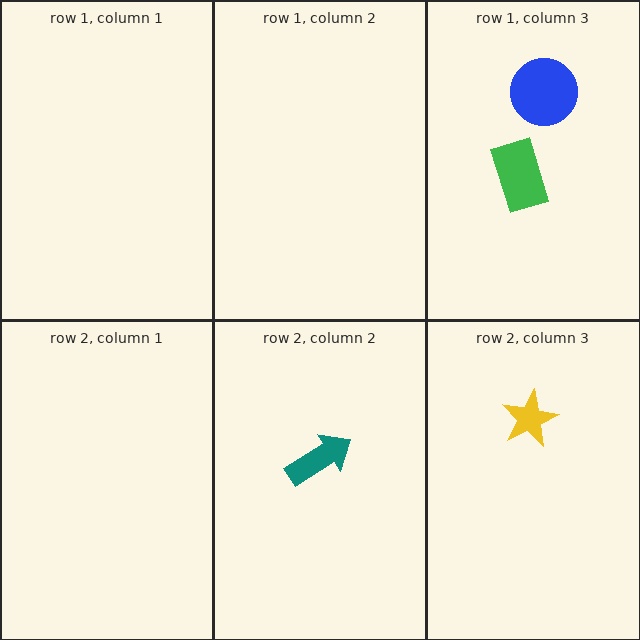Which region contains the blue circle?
The row 1, column 3 region.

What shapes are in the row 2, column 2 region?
The teal arrow.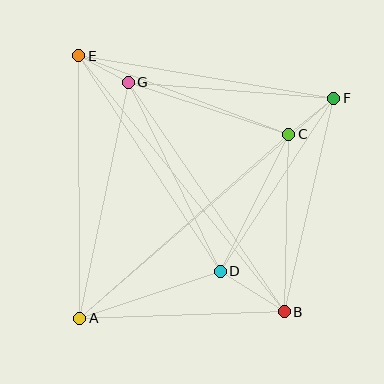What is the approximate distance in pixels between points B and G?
The distance between B and G is approximately 277 pixels.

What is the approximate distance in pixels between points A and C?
The distance between A and C is approximately 278 pixels.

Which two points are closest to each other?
Points E and G are closest to each other.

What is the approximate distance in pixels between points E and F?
The distance between E and F is approximately 259 pixels.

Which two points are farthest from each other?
Points A and F are farthest from each other.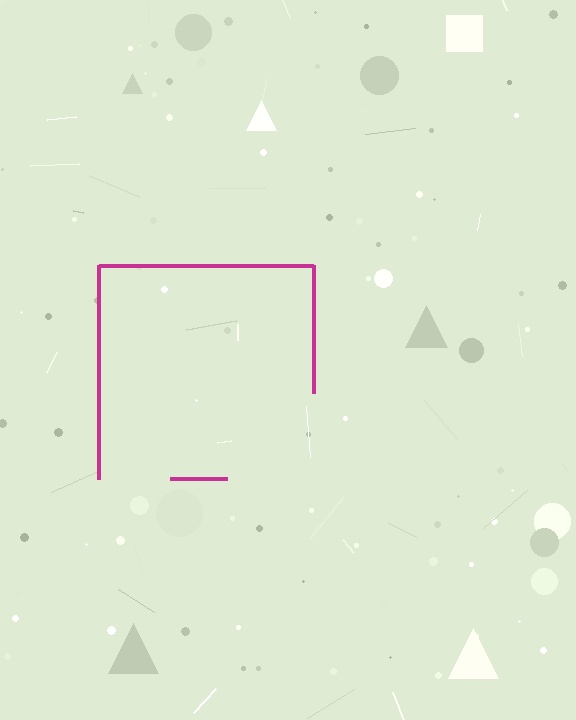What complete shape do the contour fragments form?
The contour fragments form a square.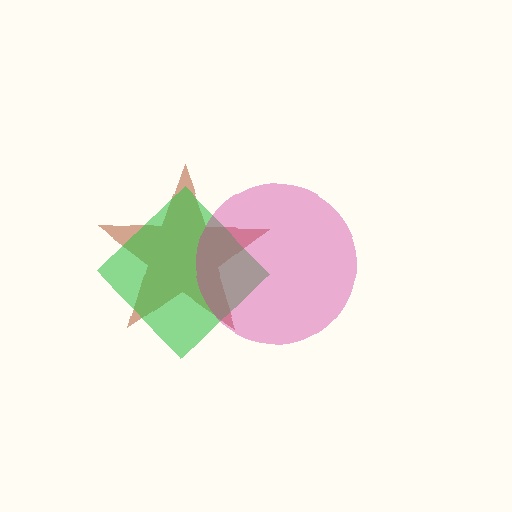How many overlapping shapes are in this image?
There are 3 overlapping shapes in the image.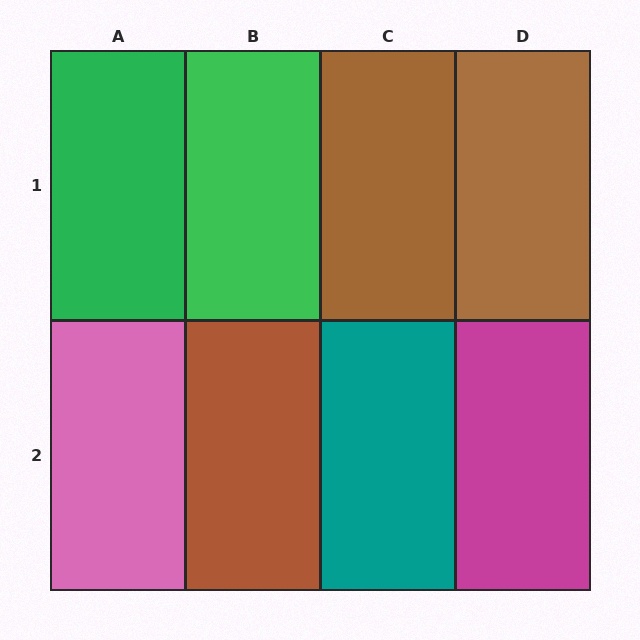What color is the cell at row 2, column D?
Magenta.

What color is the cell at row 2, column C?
Teal.